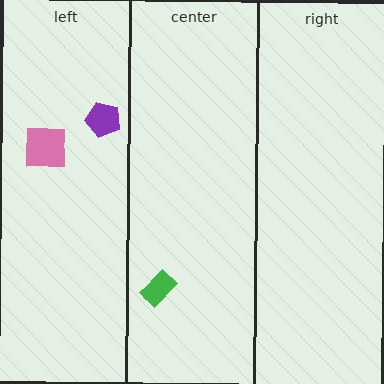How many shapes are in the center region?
1.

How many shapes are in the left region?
2.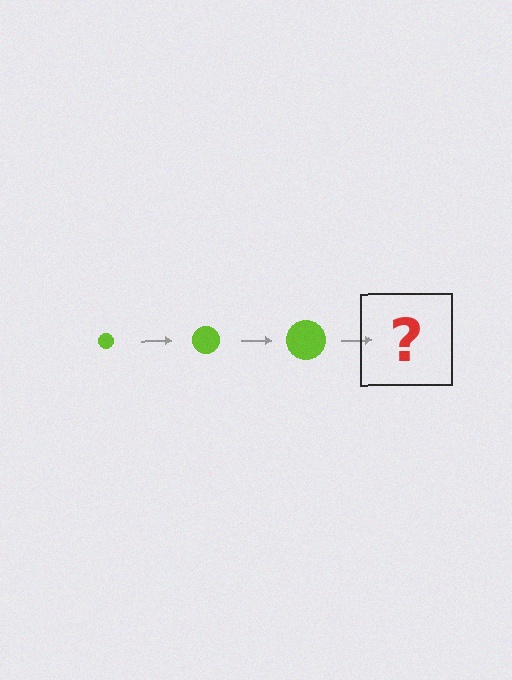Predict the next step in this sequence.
The next step is a lime circle, larger than the previous one.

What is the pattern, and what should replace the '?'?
The pattern is that the circle gets progressively larger each step. The '?' should be a lime circle, larger than the previous one.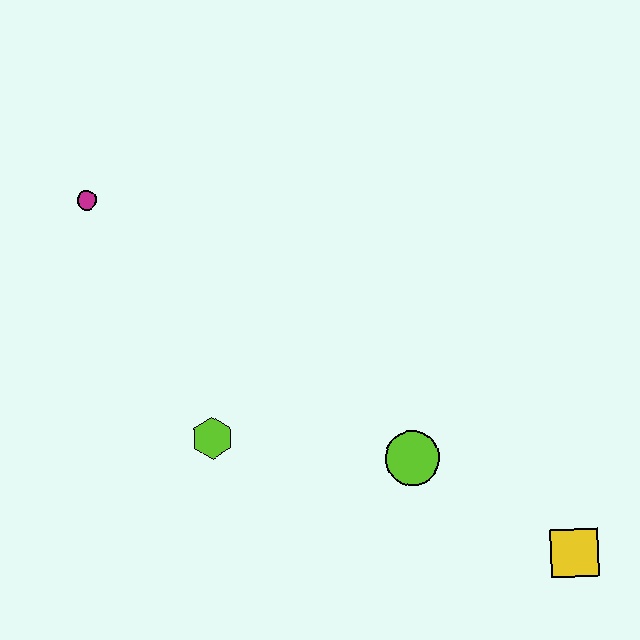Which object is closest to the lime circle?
The yellow square is closest to the lime circle.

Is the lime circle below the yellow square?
No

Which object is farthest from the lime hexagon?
The yellow square is farthest from the lime hexagon.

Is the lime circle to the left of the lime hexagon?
No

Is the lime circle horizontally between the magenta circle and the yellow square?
Yes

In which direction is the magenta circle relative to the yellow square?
The magenta circle is to the left of the yellow square.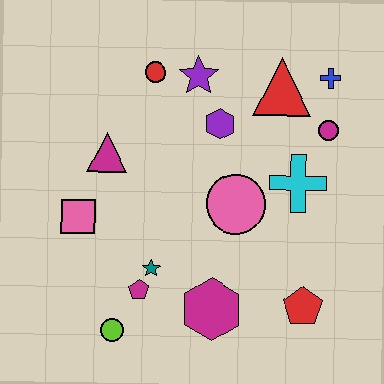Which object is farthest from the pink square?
The blue cross is farthest from the pink square.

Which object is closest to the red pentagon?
The magenta hexagon is closest to the red pentagon.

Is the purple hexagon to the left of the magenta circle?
Yes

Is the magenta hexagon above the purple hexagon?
No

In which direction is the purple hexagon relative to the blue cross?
The purple hexagon is to the left of the blue cross.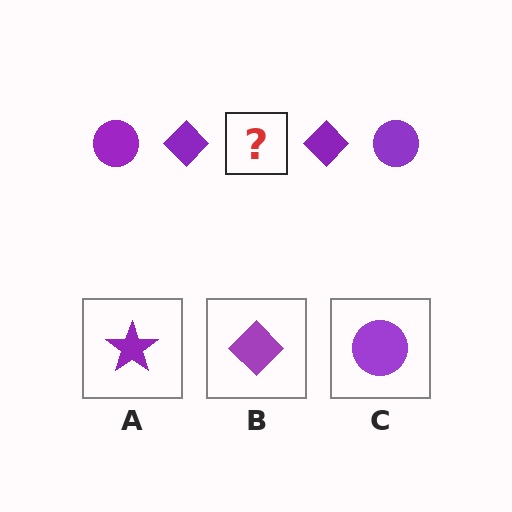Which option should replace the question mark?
Option C.